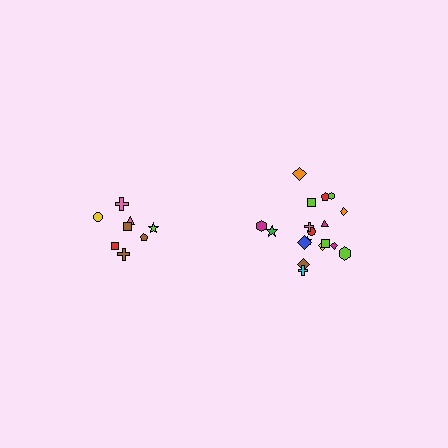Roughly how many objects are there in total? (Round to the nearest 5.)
Roughly 25 objects in total.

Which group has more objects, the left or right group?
The right group.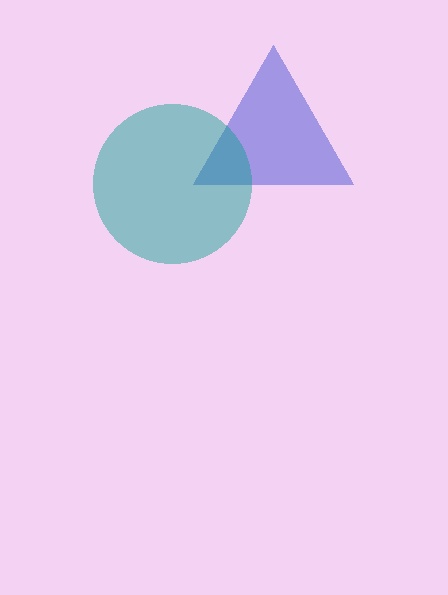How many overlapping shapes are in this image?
There are 2 overlapping shapes in the image.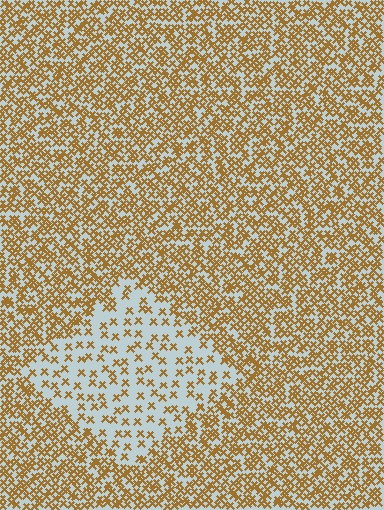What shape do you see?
I see a diamond.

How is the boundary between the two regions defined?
The boundary is defined by a change in element density (approximately 2.7x ratio). All elements are the same color, size, and shape.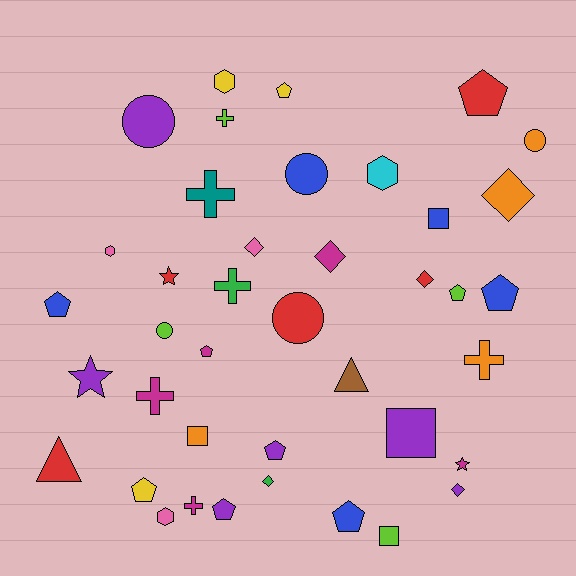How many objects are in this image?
There are 40 objects.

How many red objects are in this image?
There are 5 red objects.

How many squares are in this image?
There are 4 squares.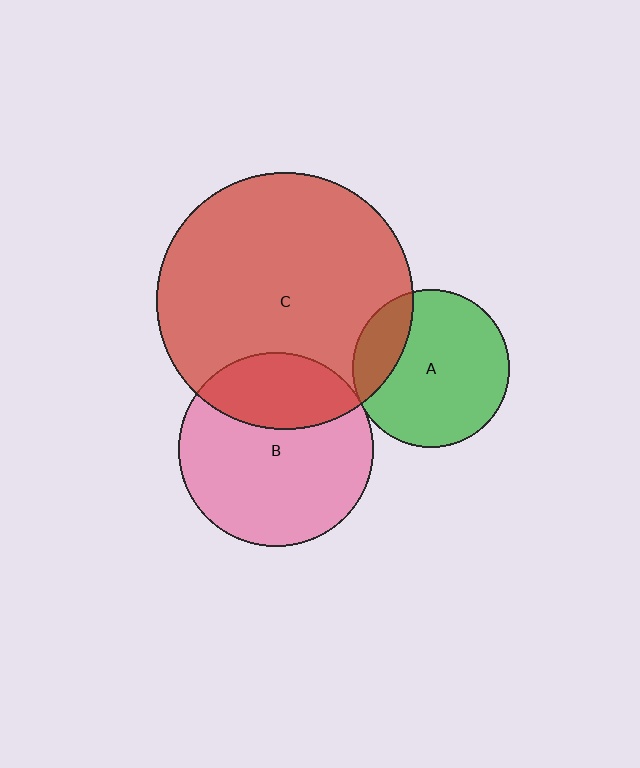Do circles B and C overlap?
Yes.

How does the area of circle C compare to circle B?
Approximately 1.7 times.